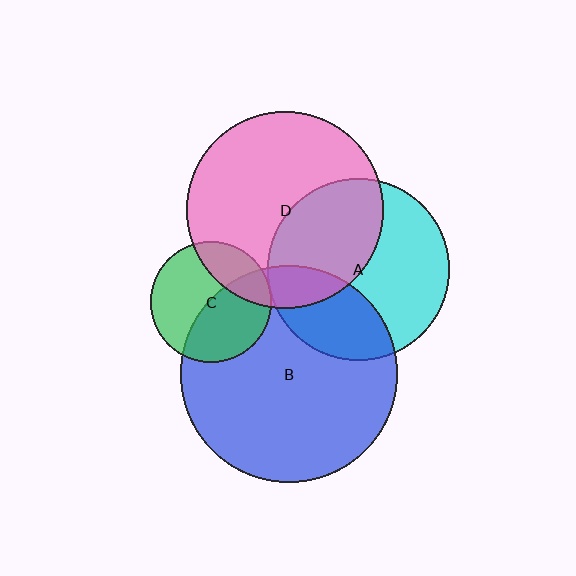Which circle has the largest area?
Circle B (blue).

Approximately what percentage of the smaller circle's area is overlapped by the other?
Approximately 5%.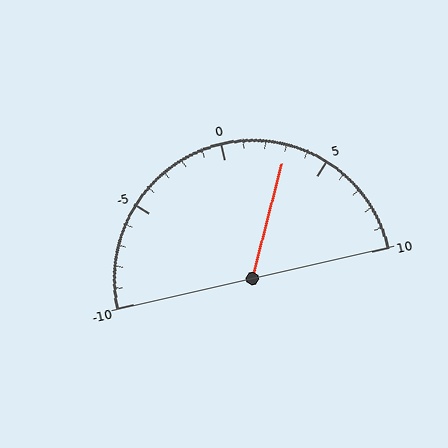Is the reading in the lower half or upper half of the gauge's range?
The reading is in the upper half of the range (-10 to 10).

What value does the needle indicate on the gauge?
The needle indicates approximately 3.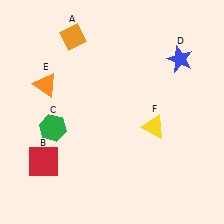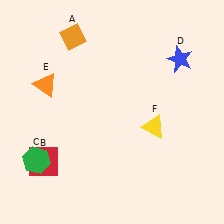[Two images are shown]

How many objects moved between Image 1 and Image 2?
1 object moved between the two images.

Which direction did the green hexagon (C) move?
The green hexagon (C) moved down.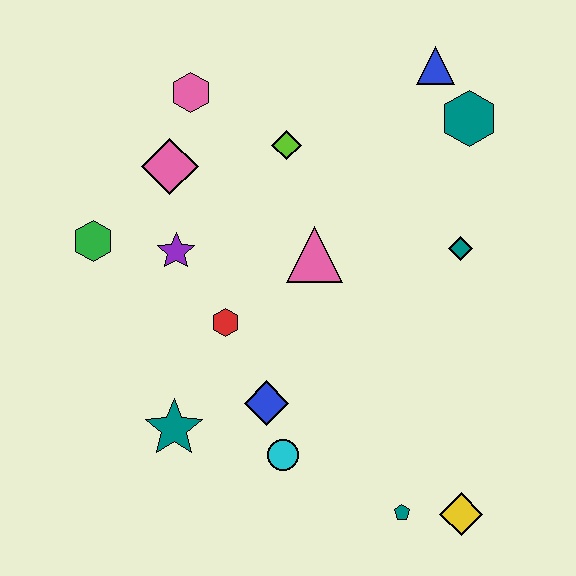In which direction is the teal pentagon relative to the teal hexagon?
The teal pentagon is below the teal hexagon.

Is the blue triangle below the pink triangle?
No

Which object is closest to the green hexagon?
The purple star is closest to the green hexagon.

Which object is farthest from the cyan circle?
The blue triangle is farthest from the cyan circle.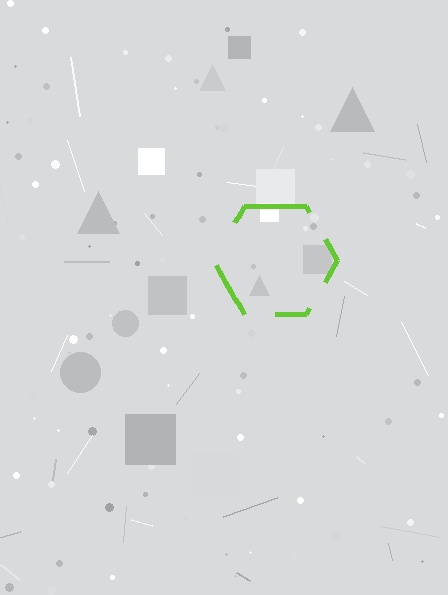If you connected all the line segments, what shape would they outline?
They would outline a hexagon.